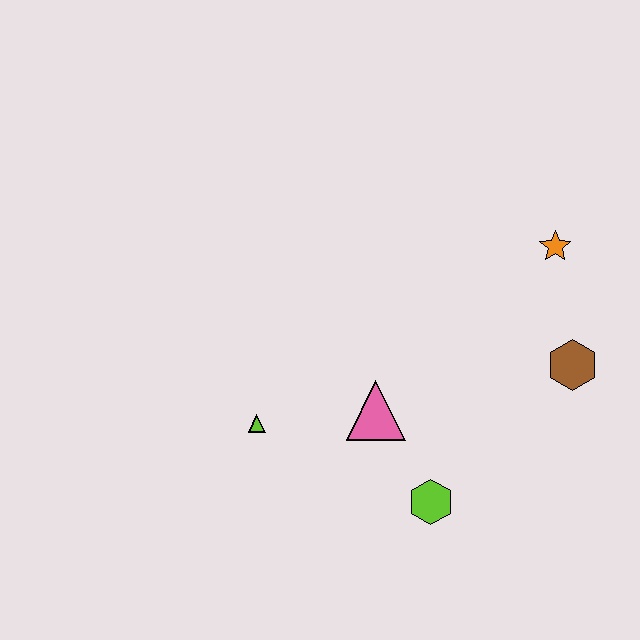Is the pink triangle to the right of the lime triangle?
Yes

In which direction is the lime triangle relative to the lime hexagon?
The lime triangle is to the left of the lime hexagon.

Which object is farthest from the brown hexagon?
The lime triangle is farthest from the brown hexagon.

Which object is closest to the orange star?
The brown hexagon is closest to the orange star.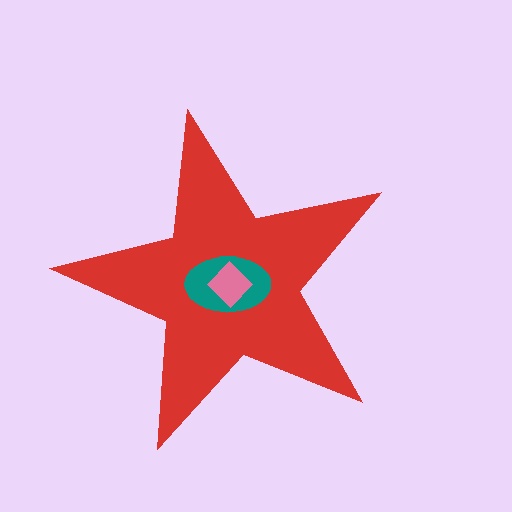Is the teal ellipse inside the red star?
Yes.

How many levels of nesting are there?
3.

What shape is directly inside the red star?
The teal ellipse.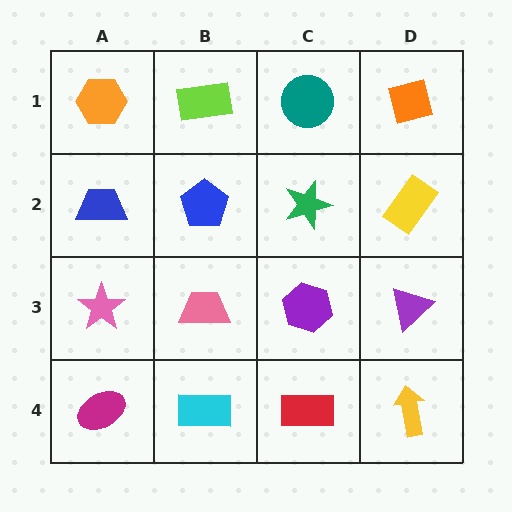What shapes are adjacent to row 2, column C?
A teal circle (row 1, column C), a purple hexagon (row 3, column C), a blue pentagon (row 2, column B), a yellow rectangle (row 2, column D).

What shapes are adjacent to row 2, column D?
An orange square (row 1, column D), a purple triangle (row 3, column D), a green star (row 2, column C).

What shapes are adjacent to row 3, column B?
A blue pentagon (row 2, column B), a cyan rectangle (row 4, column B), a pink star (row 3, column A), a purple hexagon (row 3, column C).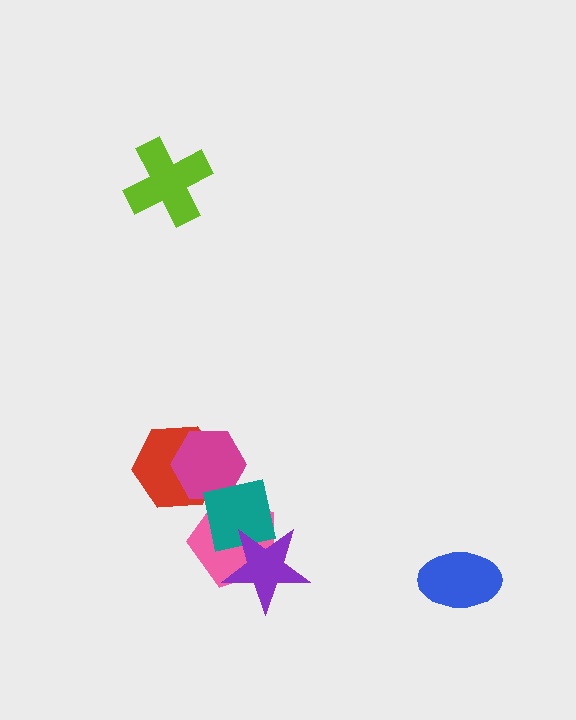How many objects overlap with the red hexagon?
2 objects overlap with the red hexagon.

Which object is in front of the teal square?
The purple star is in front of the teal square.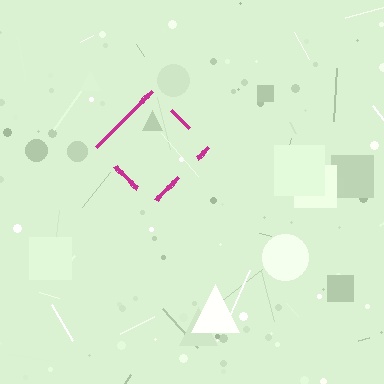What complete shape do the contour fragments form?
The contour fragments form a diamond.